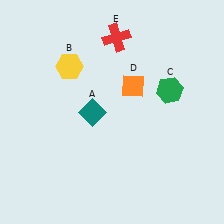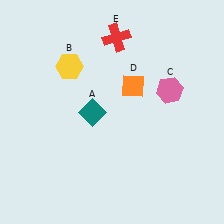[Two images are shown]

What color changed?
The hexagon (C) changed from green in Image 1 to pink in Image 2.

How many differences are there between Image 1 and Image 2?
There is 1 difference between the two images.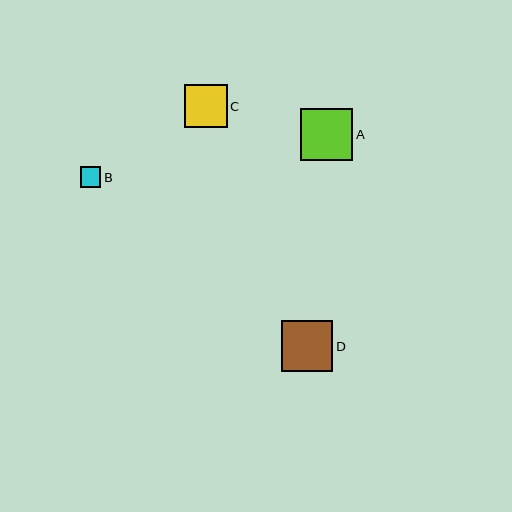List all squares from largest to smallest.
From largest to smallest: A, D, C, B.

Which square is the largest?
Square A is the largest with a size of approximately 52 pixels.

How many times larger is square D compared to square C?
Square D is approximately 1.2 times the size of square C.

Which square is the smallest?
Square B is the smallest with a size of approximately 21 pixels.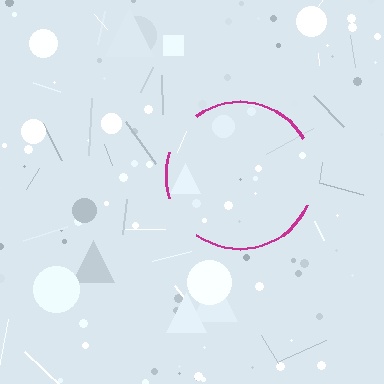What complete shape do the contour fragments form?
The contour fragments form a circle.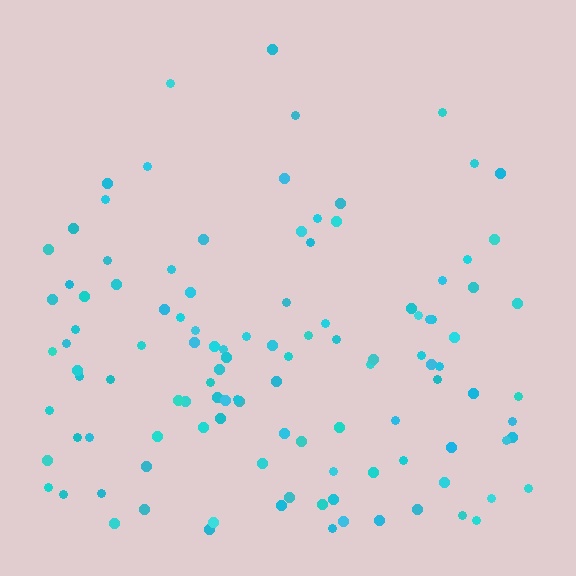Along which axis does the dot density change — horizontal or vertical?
Vertical.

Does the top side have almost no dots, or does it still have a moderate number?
Still a moderate number, just noticeably fewer than the bottom.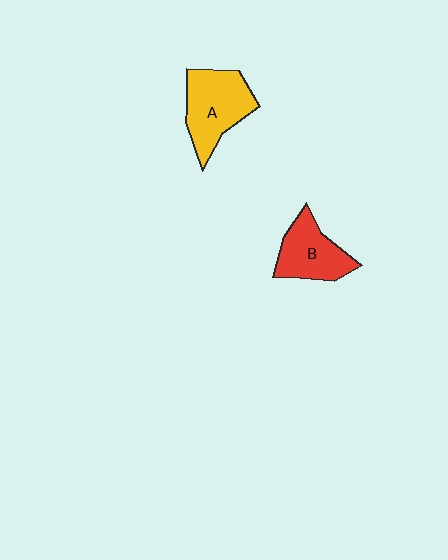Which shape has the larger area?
Shape A (yellow).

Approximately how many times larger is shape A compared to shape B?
Approximately 1.3 times.